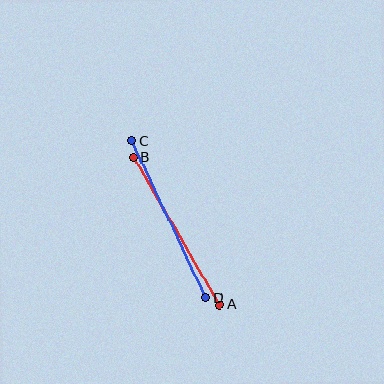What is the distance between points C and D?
The distance is approximately 173 pixels.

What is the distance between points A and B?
The distance is approximately 171 pixels.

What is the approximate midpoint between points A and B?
The midpoint is at approximately (177, 231) pixels.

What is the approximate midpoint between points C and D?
The midpoint is at approximately (169, 219) pixels.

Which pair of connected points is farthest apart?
Points C and D are farthest apart.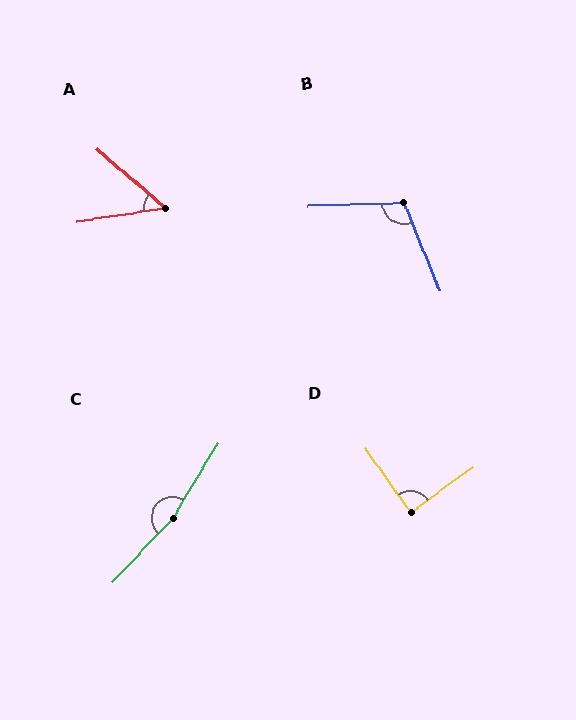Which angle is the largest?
C, at approximately 168 degrees.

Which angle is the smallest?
A, at approximately 49 degrees.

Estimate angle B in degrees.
Approximately 110 degrees.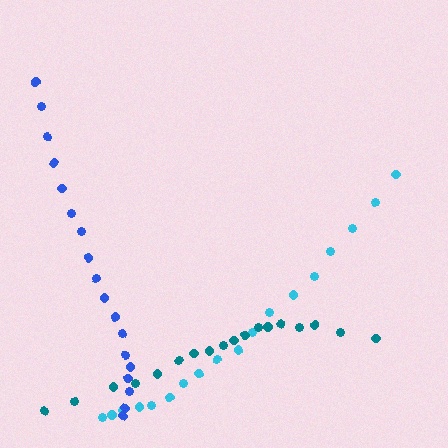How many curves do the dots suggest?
There are 3 distinct paths.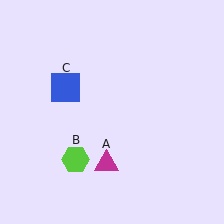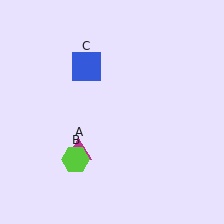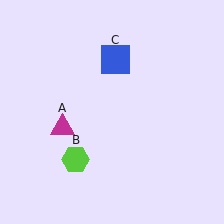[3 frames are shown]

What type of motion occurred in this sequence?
The magenta triangle (object A), blue square (object C) rotated clockwise around the center of the scene.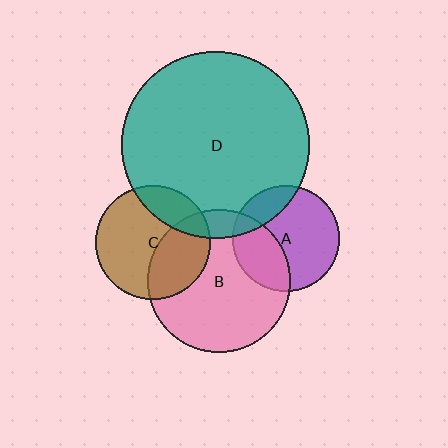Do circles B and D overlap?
Yes.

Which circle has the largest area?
Circle D (teal).